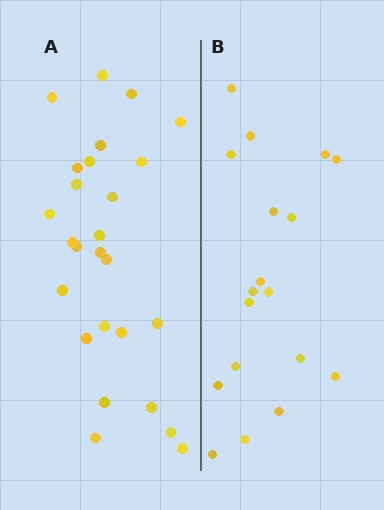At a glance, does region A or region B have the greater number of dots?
Region A (the left region) has more dots.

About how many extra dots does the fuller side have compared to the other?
Region A has roughly 8 or so more dots than region B.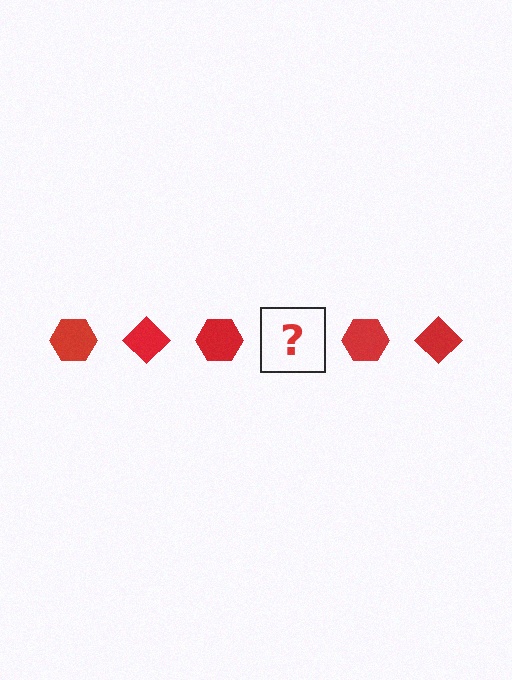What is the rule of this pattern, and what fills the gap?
The rule is that the pattern cycles through hexagon, diamond shapes in red. The gap should be filled with a red diamond.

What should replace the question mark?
The question mark should be replaced with a red diamond.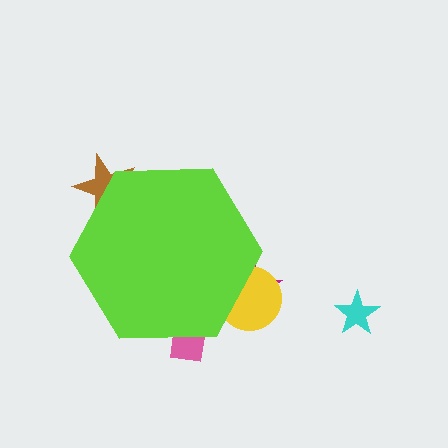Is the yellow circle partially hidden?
Yes, the yellow circle is partially hidden behind the lime hexagon.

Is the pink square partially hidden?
Yes, the pink square is partially hidden behind the lime hexagon.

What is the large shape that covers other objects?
A lime hexagon.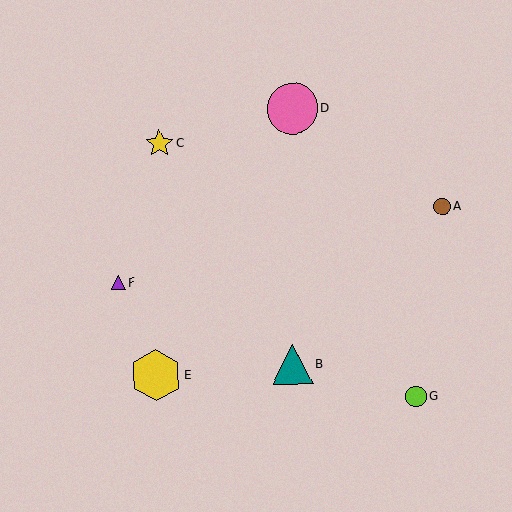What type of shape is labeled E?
Shape E is a yellow hexagon.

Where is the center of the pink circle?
The center of the pink circle is at (292, 109).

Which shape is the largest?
The yellow hexagon (labeled E) is the largest.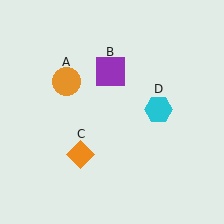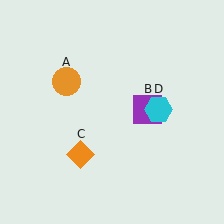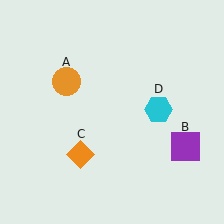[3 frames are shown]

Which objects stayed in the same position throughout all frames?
Orange circle (object A) and orange diamond (object C) and cyan hexagon (object D) remained stationary.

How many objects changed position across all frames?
1 object changed position: purple square (object B).